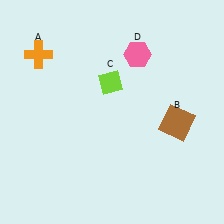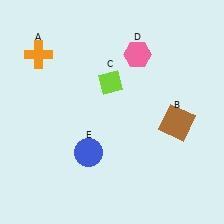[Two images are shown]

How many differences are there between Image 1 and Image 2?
There is 1 difference between the two images.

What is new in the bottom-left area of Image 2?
A blue circle (E) was added in the bottom-left area of Image 2.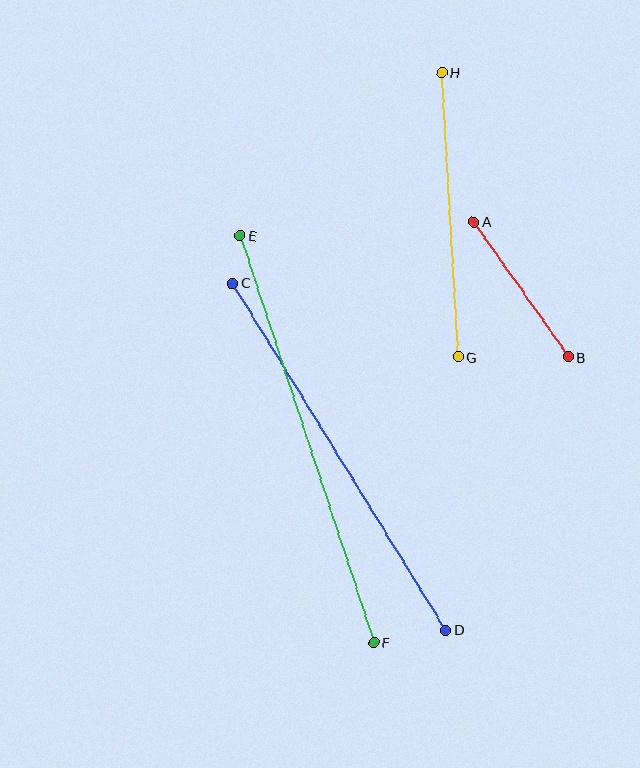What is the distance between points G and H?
The distance is approximately 285 pixels.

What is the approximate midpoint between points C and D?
The midpoint is at approximately (339, 456) pixels.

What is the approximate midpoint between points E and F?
The midpoint is at approximately (307, 439) pixels.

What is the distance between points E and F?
The distance is approximately 428 pixels.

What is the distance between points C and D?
The distance is approximately 407 pixels.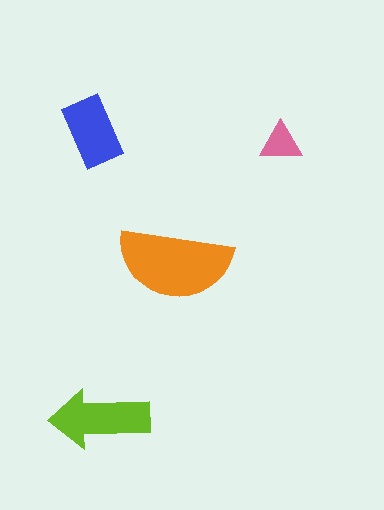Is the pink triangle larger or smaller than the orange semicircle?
Smaller.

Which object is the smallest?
The pink triangle.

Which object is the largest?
The orange semicircle.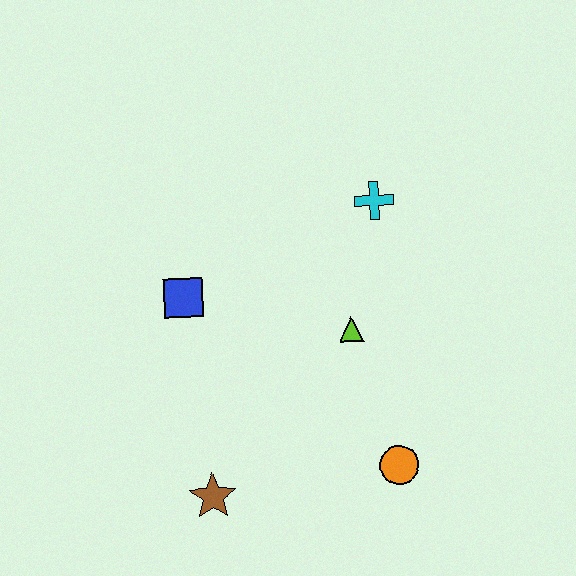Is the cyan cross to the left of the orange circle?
Yes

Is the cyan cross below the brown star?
No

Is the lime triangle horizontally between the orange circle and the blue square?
Yes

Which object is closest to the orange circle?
The lime triangle is closest to the orange circle.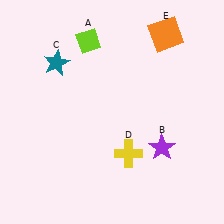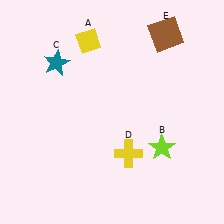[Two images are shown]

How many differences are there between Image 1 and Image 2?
There are 3 differences between the two images.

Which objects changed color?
A changed from lime to yellow. B changed from purple to lime. E changed from orange to brown.